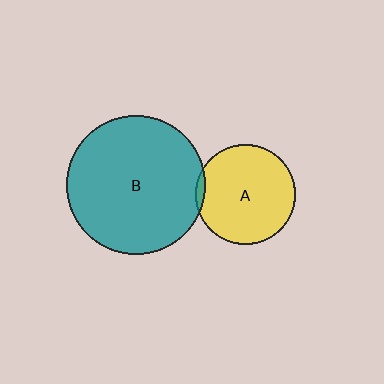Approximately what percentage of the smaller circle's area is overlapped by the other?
Approximately 5%.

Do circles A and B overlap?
Yes.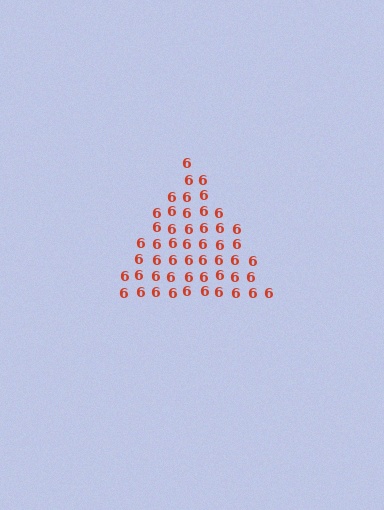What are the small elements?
The small elements are digit 6's.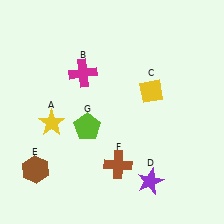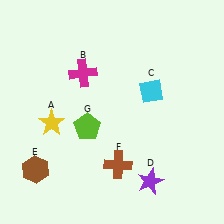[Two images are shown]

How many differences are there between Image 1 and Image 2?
There is 1 difference between the two images.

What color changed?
The diamond (C) changed from yellow in Image 1 to cyan in Image 2.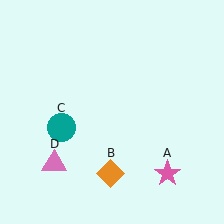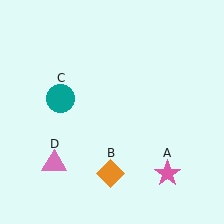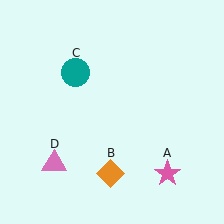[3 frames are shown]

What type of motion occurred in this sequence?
The teal circle (object C) rotated clockwise around the center of the scene.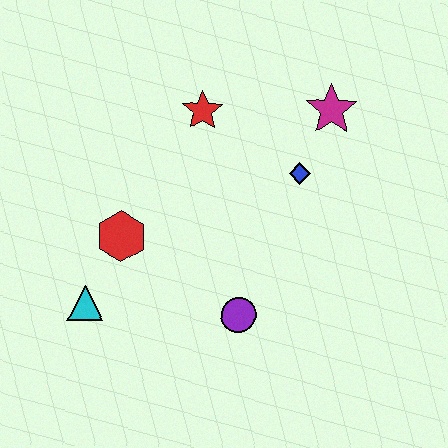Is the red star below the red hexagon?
No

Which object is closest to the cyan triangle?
The red hexagon is closest to the cyan triangle.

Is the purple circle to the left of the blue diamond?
Yes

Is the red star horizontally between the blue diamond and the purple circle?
No